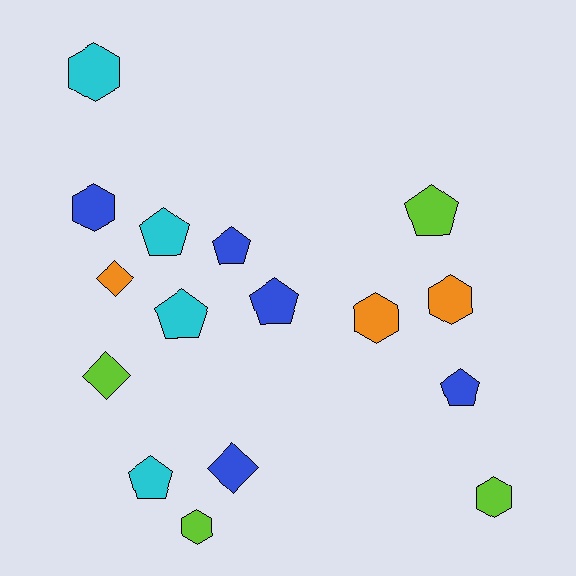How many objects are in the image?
There are 16 objects.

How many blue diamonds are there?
There is 1 blue diamond.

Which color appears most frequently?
Blue, with 5 objects.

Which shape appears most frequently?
Pentagon, with 7 objects.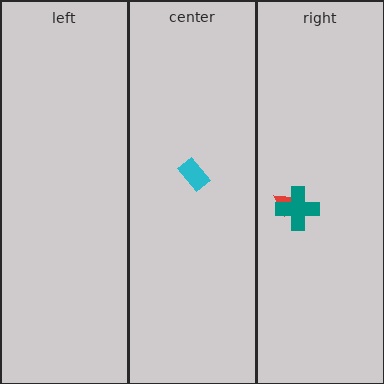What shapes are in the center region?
The cyan rectangle.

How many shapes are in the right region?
2.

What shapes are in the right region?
The red triangle, the teal cross.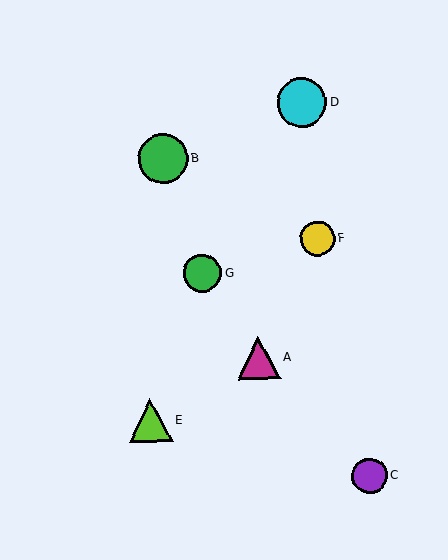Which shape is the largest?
The green circle (labeled B) is the largest.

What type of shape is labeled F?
Shape F is a yellow circle.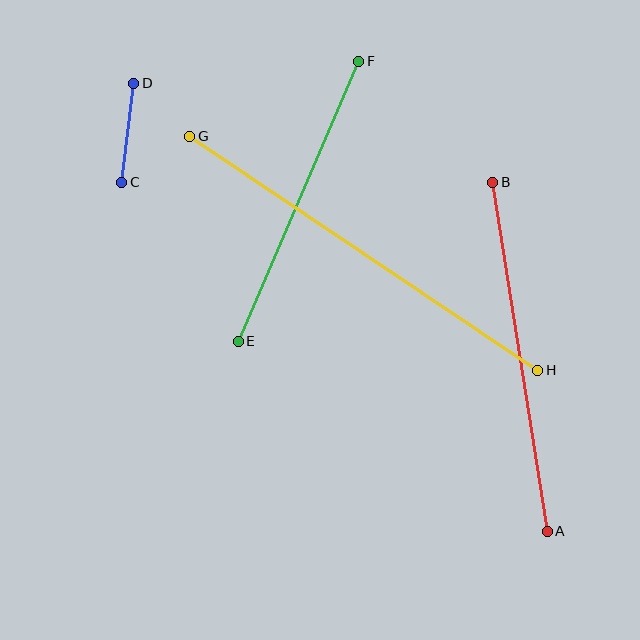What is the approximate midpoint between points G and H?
The midpoint is at approximately (364, 253) pixels.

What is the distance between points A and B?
The distance is approximately 353 pixels.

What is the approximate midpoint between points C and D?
The midpoint is at approximately (128, 133) pixels.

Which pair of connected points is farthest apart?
Points G and H are farthest apart.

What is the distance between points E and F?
The distance is approximately 305 pixels.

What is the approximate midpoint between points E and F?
The midpoint is at approximately (298, 201) pixels.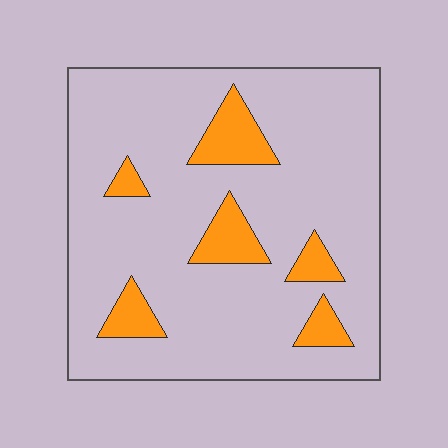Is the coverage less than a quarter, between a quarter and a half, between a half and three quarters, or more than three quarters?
Less than a quarter.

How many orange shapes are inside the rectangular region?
6.